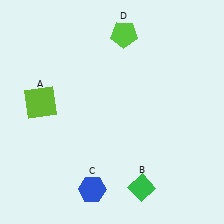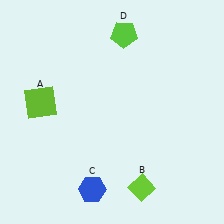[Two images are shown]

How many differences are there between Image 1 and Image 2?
There is 1 difference between the two images.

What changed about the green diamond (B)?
In Image 1, B is green. In Image 2, it changed to lime.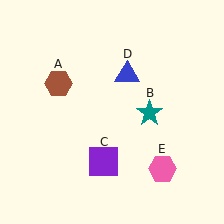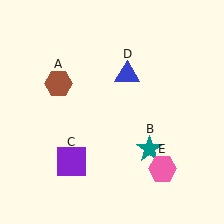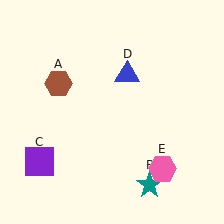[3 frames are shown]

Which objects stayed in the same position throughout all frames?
Brown hexagon (object A) and blue triangle (object D) and pink hexagon (object E) remained stationary.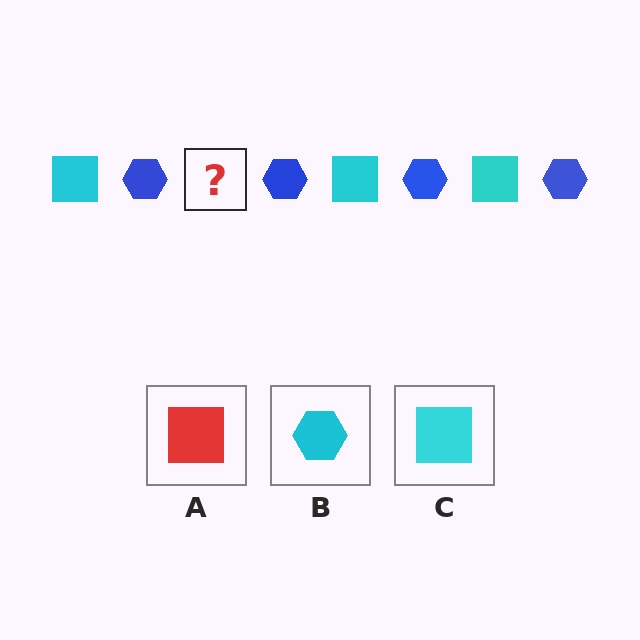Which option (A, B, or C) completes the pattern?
C.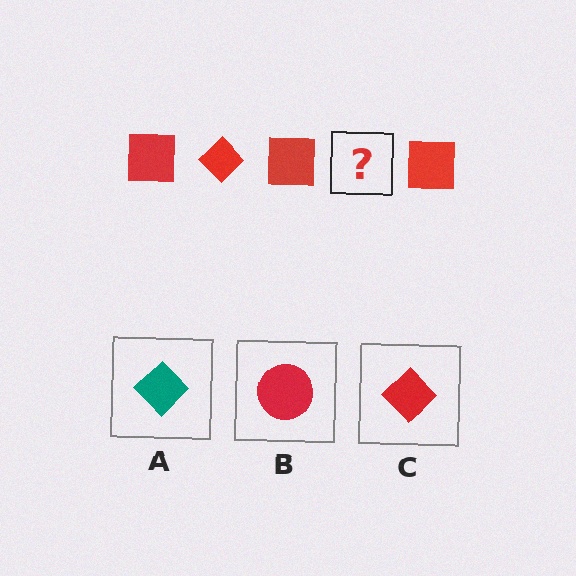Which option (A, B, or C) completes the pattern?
C.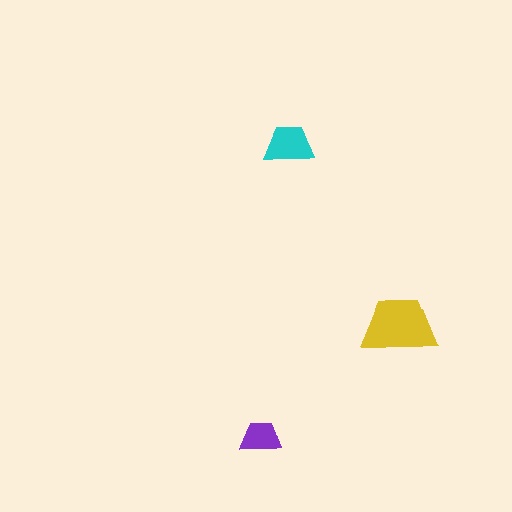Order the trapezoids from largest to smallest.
the yellow one, the cyan one, the purple one.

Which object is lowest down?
The purple trapezoid is bottommost.